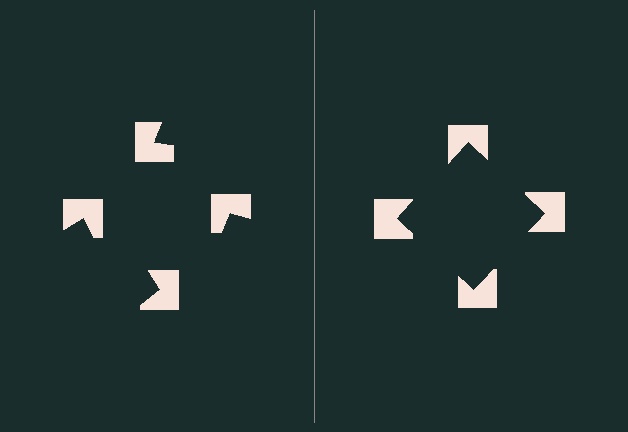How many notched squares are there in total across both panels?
8 — 4 on each side.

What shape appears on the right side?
An illusory square.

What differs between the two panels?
The notched squares are positioned identically on both sides; only the wedge orientations differ. On the right they align to a square; on the left they are misaligned.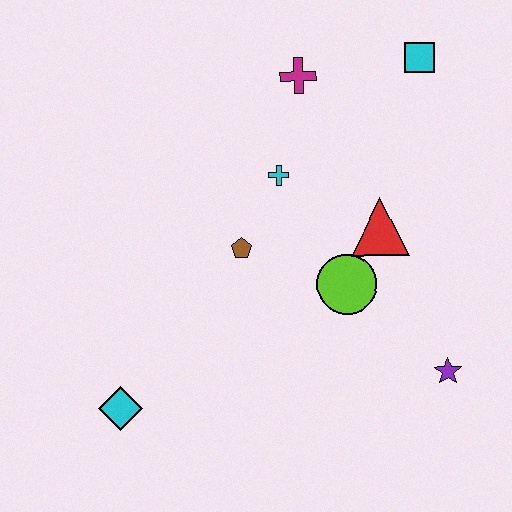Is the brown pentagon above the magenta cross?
No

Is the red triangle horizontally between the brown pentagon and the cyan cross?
No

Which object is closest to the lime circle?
The red triangle is closest to the lime circle.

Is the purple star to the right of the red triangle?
Yes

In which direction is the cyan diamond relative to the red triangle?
The cyan diamond is to the left of the red triangle.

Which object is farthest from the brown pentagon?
The cyan square is farthest from the brown pentagon.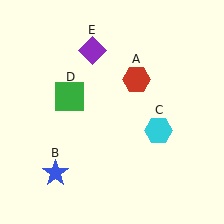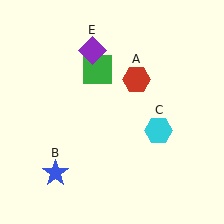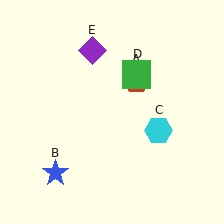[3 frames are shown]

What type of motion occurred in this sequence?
The green square (object D) rotated clockwise around the center of the scene.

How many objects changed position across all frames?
1 object changed position: green square (object D).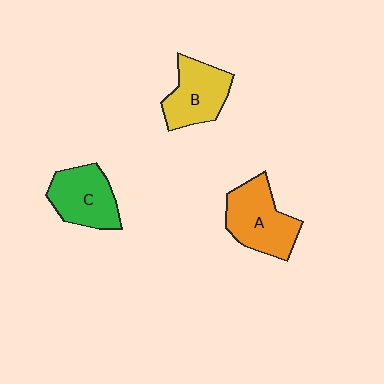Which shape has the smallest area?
Shape B (yellow).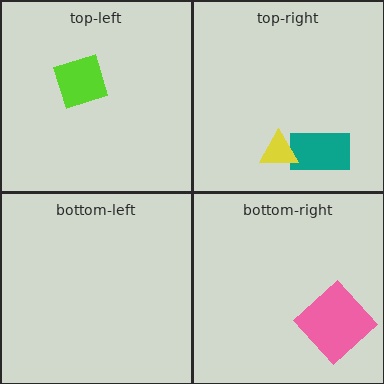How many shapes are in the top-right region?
2.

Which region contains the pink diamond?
The bottom-right region.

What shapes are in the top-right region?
The teal rectangle, the yellow triangle.